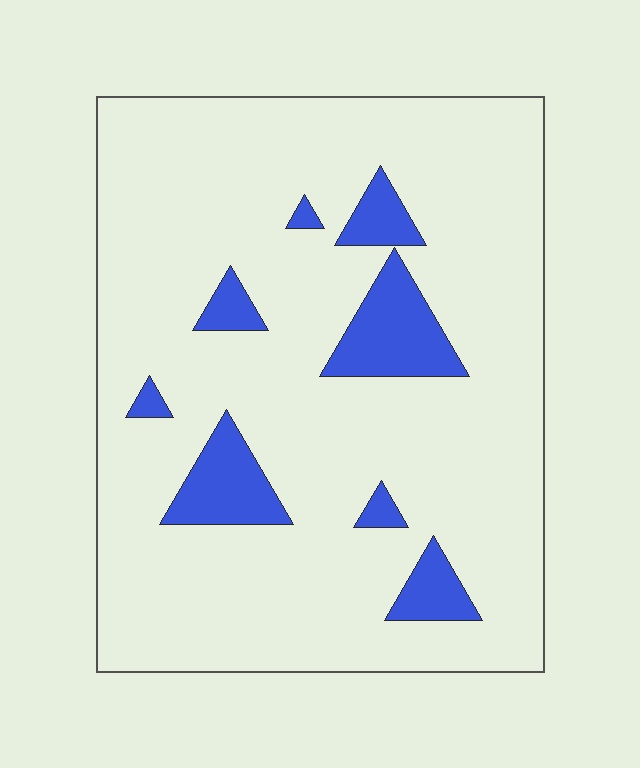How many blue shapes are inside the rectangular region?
8.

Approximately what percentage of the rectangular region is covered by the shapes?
Approximately 10%.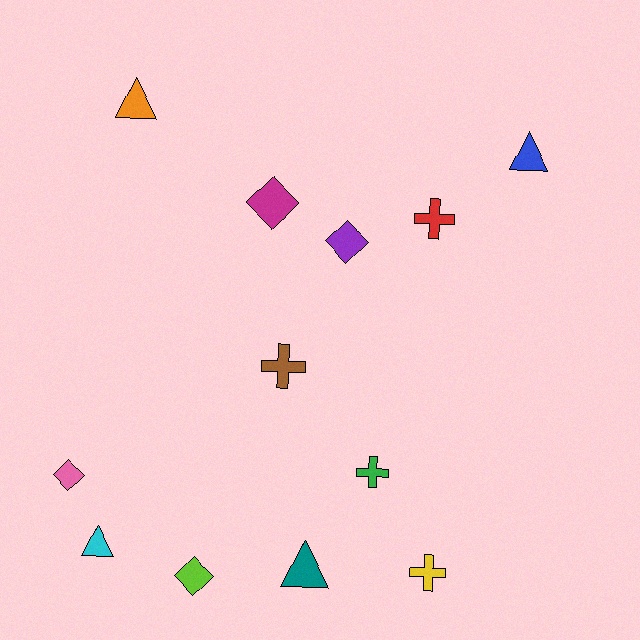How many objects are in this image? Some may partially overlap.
There are 12 objects.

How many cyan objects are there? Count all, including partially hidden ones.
There is 1 cyan object.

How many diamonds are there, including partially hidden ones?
There are 4 diamonds.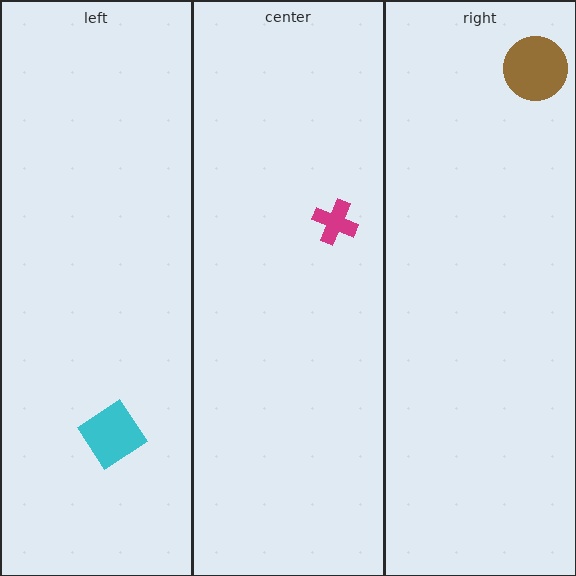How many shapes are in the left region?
1.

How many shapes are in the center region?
1.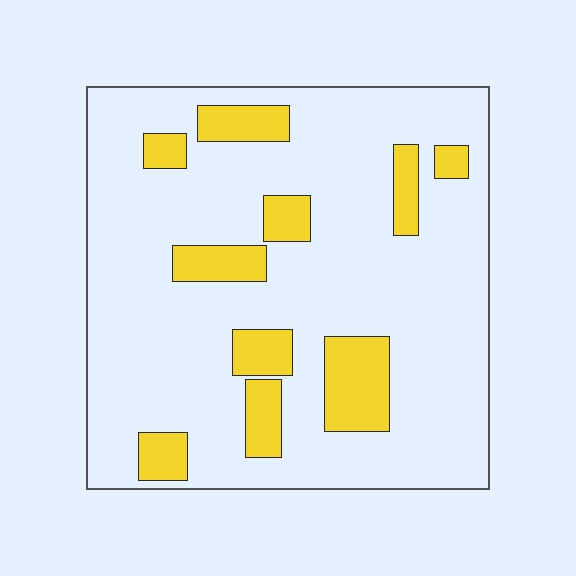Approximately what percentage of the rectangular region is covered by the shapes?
Approximately 20%.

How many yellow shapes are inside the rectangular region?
10.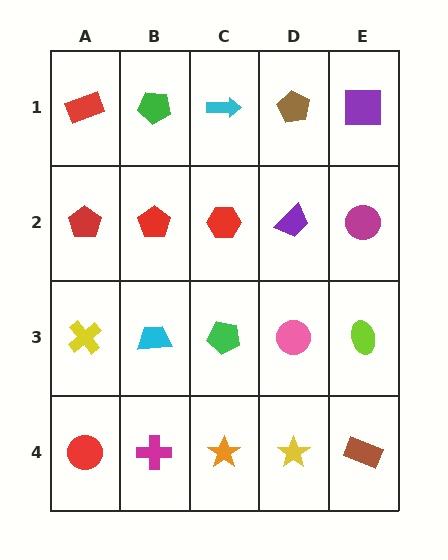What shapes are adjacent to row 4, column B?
A cyan trapezoid (row 3, column B), a red circle (row 4, column A), an orange star (row 4, column C).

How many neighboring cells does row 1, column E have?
2.